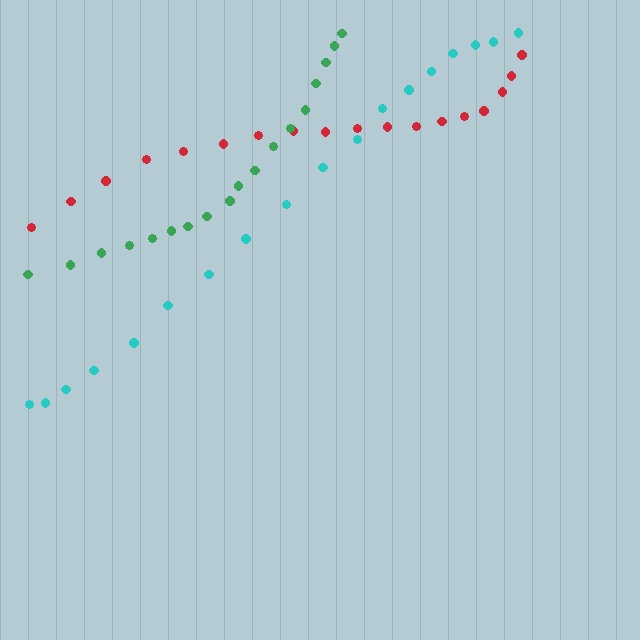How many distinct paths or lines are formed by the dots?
There are 3 distinct paths.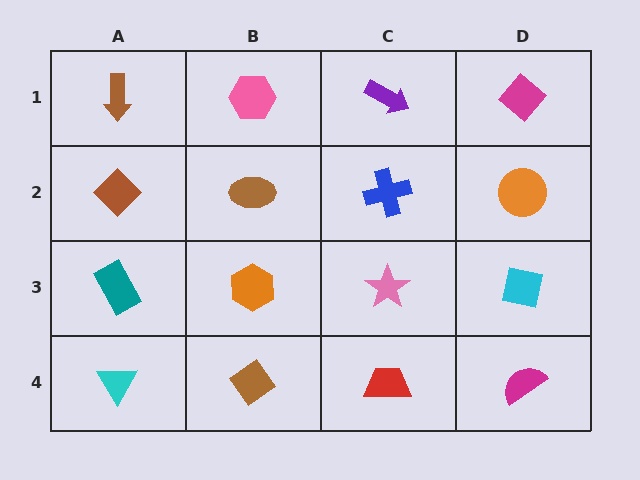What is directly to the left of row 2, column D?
A blue cross.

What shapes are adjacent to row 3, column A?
A brown diamond (row 2, column A), a cyan triangle (row 4, column A), an orange hexagon (row 3, column B).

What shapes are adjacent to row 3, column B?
A brown ellipse (row 2, column B), a brown diamond (row 4, column B), a teal rectangle (row 3, column A), a pink star (row 3, column C).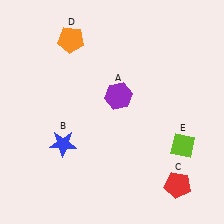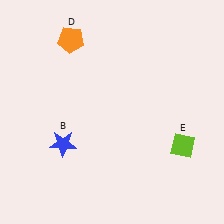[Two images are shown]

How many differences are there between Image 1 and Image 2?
There are 2 differences between the two images.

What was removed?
The purple hexagon (A), the red pentagon (C) were removed in Image 2.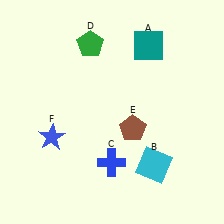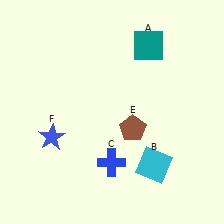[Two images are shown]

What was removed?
The green pentagon (D) was removed in Image 2.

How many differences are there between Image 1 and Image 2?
There is 1 difference between the two images.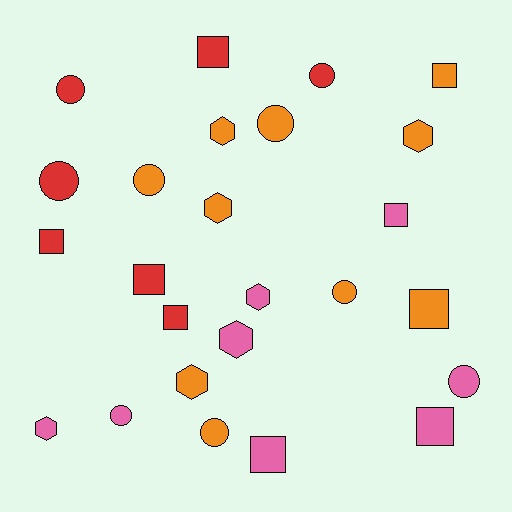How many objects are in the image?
There are 25 objects.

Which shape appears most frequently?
Circle, with 9 objects.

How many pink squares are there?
There are 3 pink squares.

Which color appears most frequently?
Orange, with 10 objects.